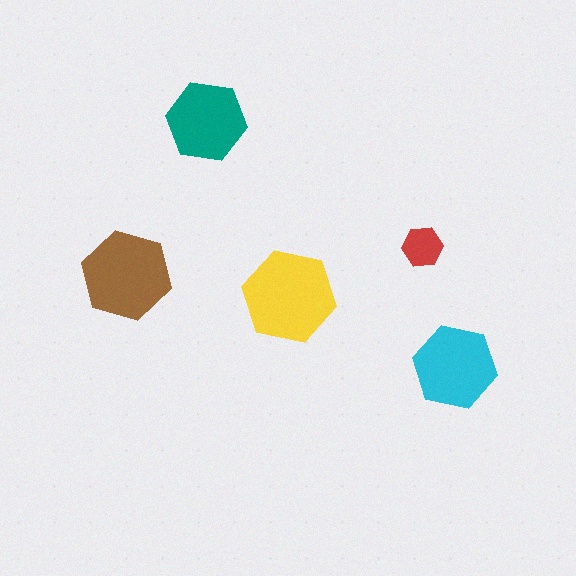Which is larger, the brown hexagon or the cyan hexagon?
The brown one.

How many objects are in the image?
There are 5 objects in the image.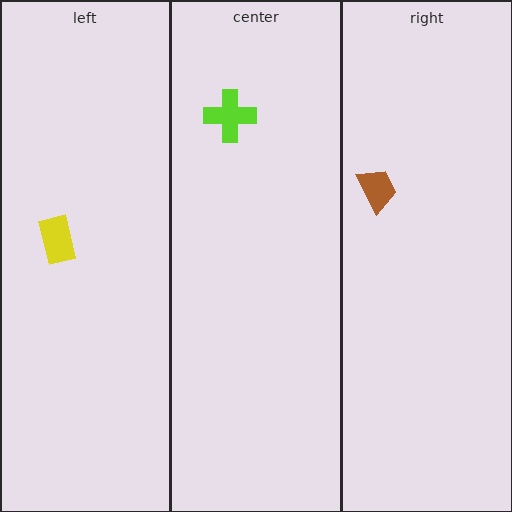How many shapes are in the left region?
1.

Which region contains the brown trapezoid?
The right region.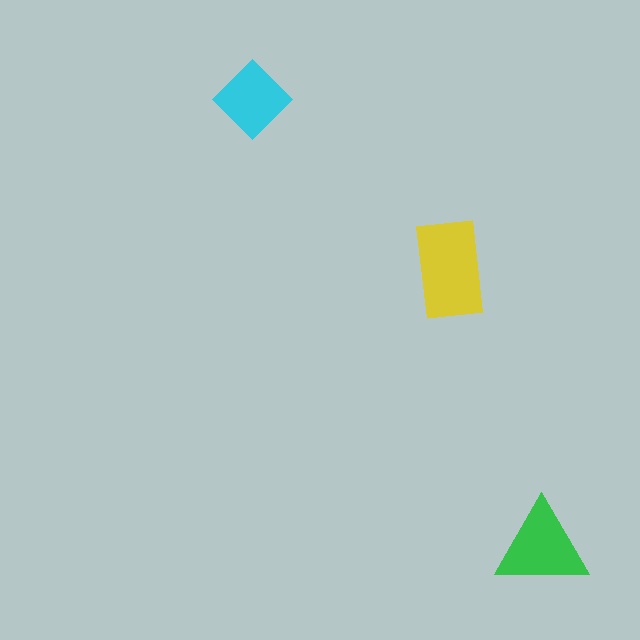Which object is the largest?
The yellow rectangle.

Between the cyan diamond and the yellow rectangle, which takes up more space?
The yellow rectangle.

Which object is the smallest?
The cyan diamond.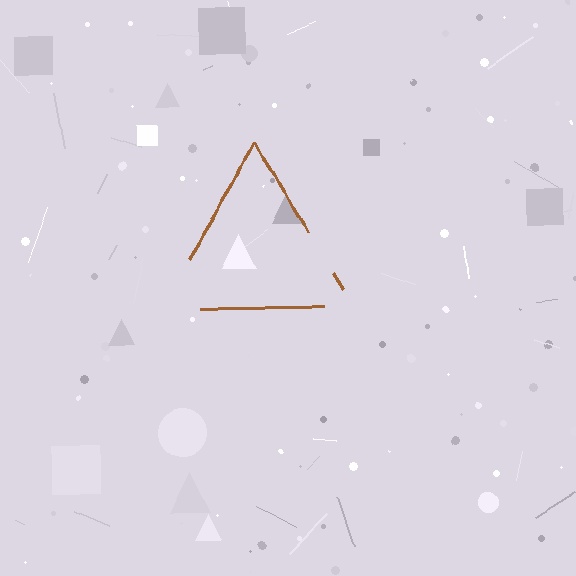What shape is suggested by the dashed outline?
The dashed outline suggests a triangle.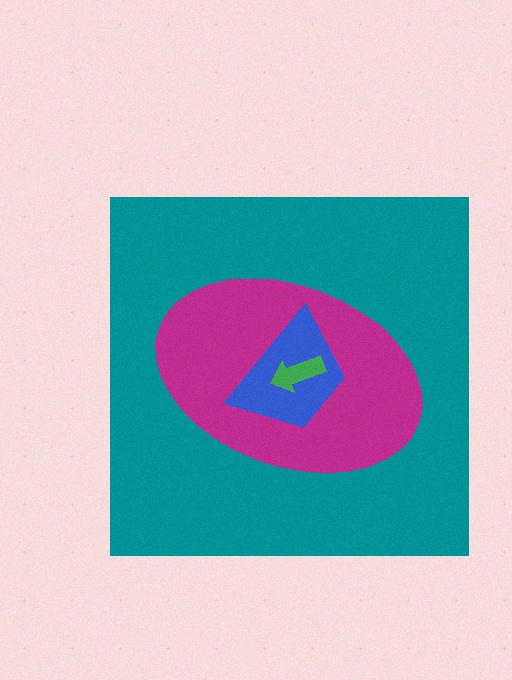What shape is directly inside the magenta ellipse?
The blue trapezoid.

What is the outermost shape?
The teal square.